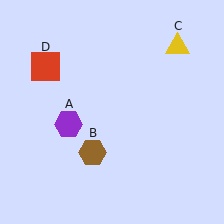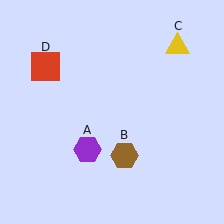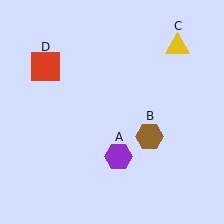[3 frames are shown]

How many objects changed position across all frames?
2 objects changed position: purple hexagon (object A), brown hexagon (object B).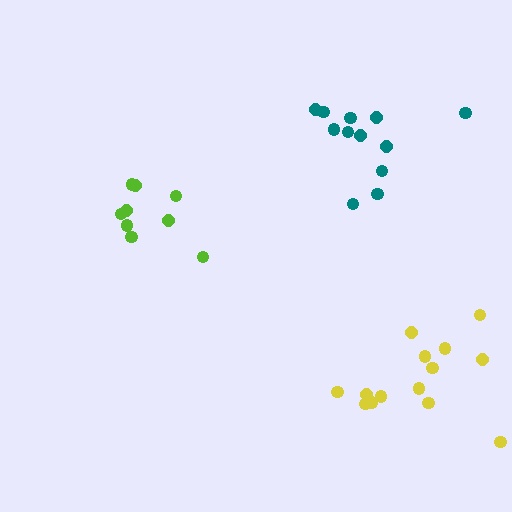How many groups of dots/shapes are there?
There are 3 groups.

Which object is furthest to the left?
The lime cluster is leftmost.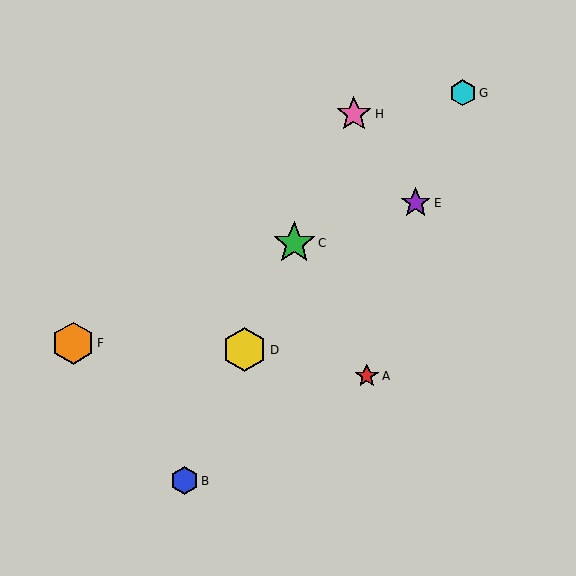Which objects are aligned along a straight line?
Objects B, C, D, H are aligned along a straight line.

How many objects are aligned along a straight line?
4 objects (B, C, D, H) are aligned along a straight line.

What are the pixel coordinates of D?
Object D is at (245, 350).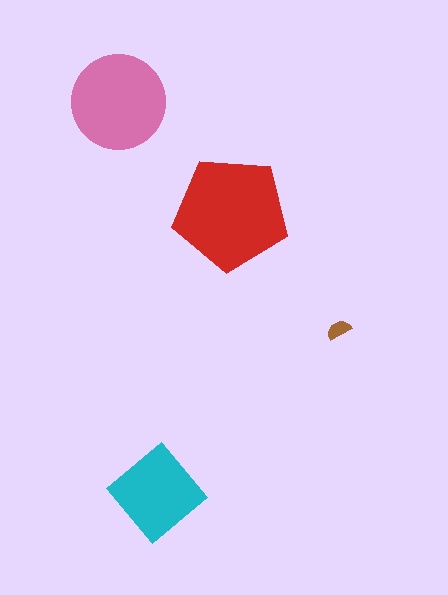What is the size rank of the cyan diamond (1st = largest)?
3rd.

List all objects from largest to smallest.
The red pentagon, the pink circle, the cyan diamond, the brown semicircle.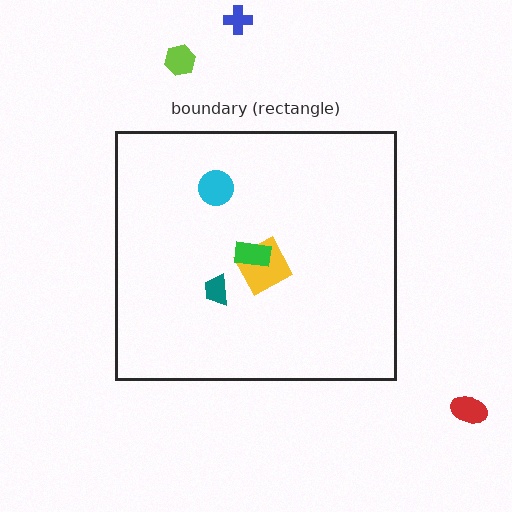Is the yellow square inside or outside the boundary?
Inside.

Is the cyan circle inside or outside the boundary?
Inside.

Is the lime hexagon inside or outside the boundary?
Outside.